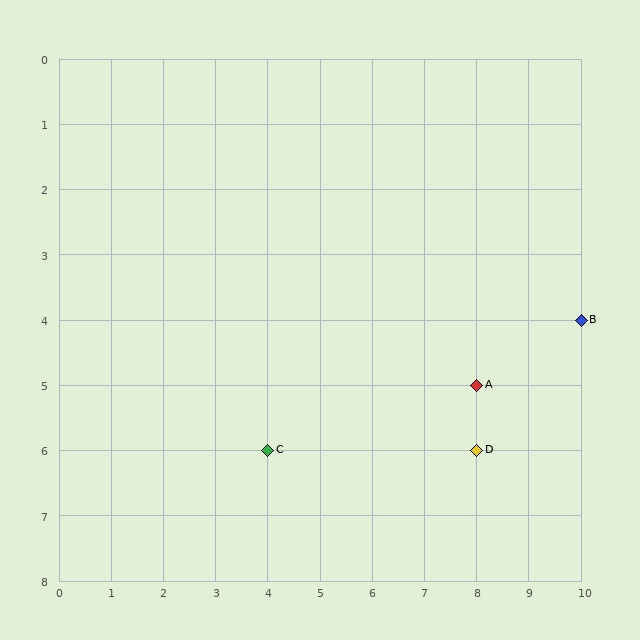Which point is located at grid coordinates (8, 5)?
Point A is at (8, 5).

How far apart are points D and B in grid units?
Points D and B are 2 columns and 2 rows apart (about 2.8 grid units diagonally).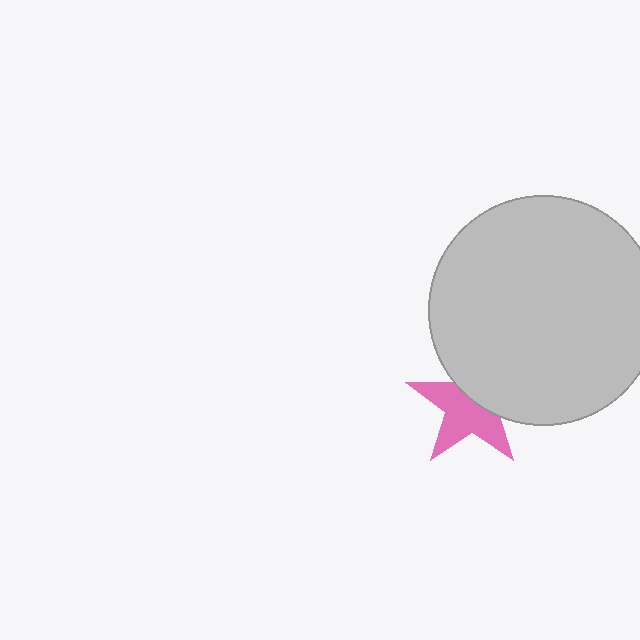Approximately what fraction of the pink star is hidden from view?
Roughly 41% of the pink star is hidden behind the light gray circle.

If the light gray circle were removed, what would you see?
You would see the complete pink star.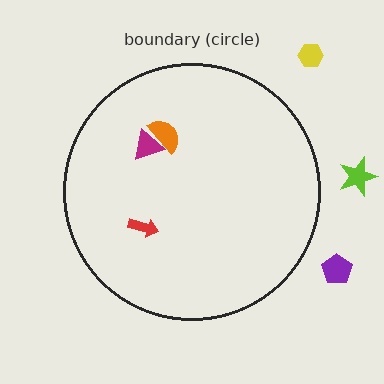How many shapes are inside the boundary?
3 inside, 3 outside.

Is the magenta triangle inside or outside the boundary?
Inside.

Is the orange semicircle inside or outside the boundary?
Inside.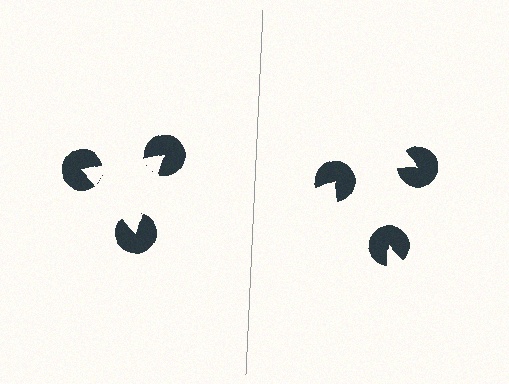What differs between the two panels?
The pac-man discs are positioned identically on both sides; only the wedge orientations differ. On the left they align to a triangle; on the right they are misaligned.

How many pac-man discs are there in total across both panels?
6 — 3 on each side.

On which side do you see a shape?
An illusory triangle appears on the left side. On the right side the wedge cuts are rotated, so no coherent shape forms.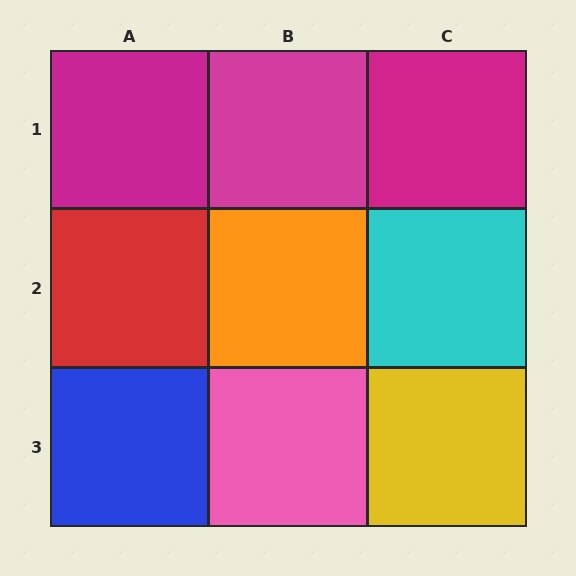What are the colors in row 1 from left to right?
Magenta, magenta, magenta.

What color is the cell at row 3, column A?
Blue.